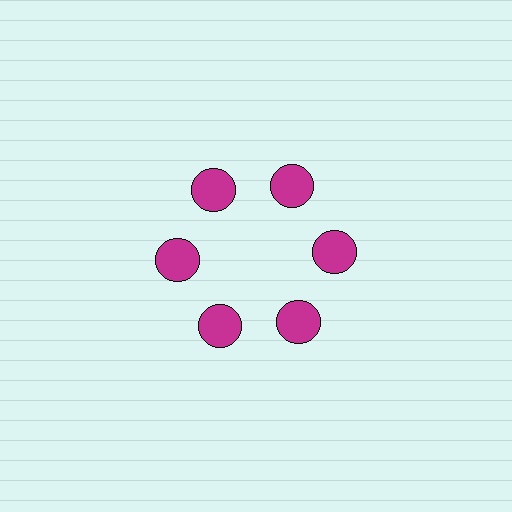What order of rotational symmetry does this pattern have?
This pattern has 6-fold rotational symmetry.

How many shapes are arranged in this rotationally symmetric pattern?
There are 6 shapes, arranged in 6 groups of 1.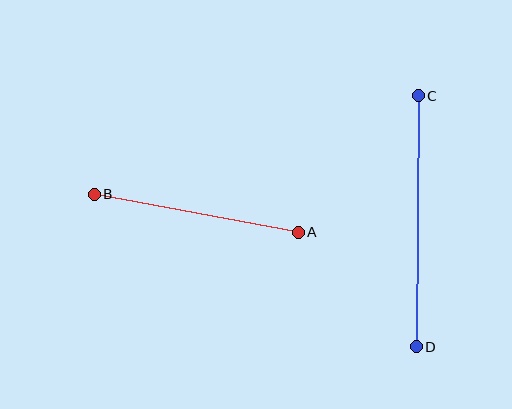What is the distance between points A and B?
The distance is approximately 207 pixels.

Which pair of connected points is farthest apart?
Points C and D are farthest apart.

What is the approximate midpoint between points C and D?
The midpoint is at approximately (417, 221) pixels.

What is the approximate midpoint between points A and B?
The midpoint is at approximately (196, 213) pixels.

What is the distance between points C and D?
The distance is approximately 251 pixels.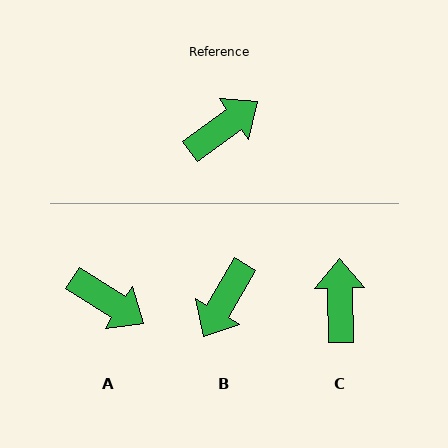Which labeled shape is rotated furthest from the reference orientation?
B, about 156 degrees away.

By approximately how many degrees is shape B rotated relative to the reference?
Approximately 156 degrees clockwise.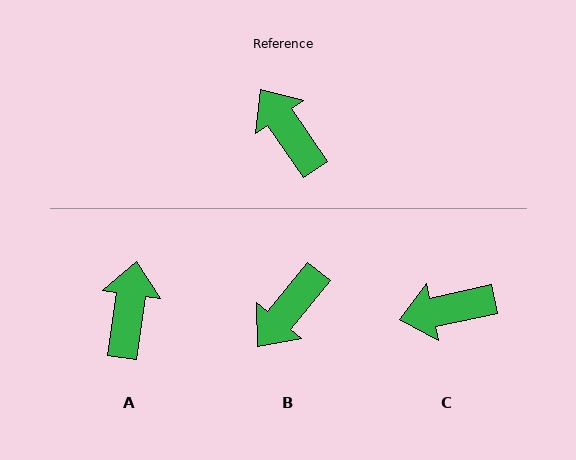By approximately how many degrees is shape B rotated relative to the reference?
Approximately 107 degrees counter-clockwise.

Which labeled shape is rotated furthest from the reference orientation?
B, about 107 degrees away.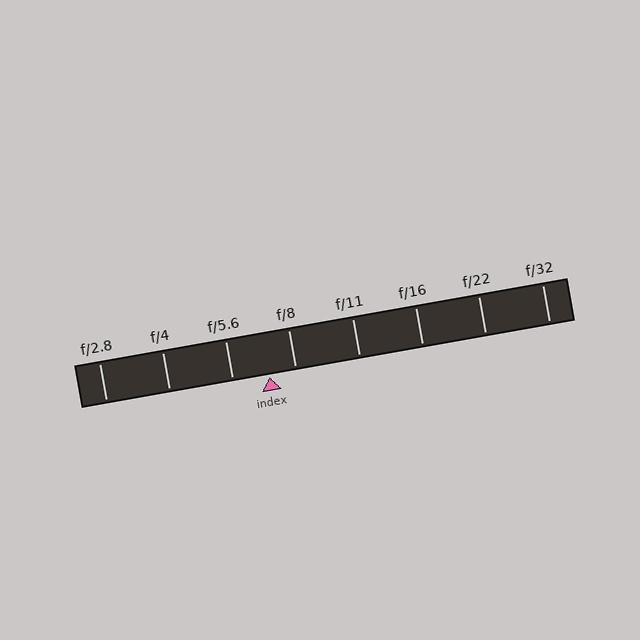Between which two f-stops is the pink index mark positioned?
The index mark is between f/5.6 and f/8.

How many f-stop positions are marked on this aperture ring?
There are 8 f-stop positions marked.